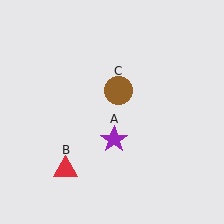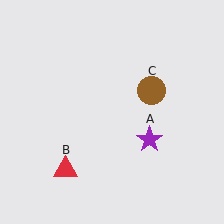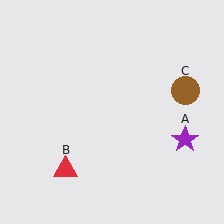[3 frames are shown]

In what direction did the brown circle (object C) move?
The brown circle (object C) moved right.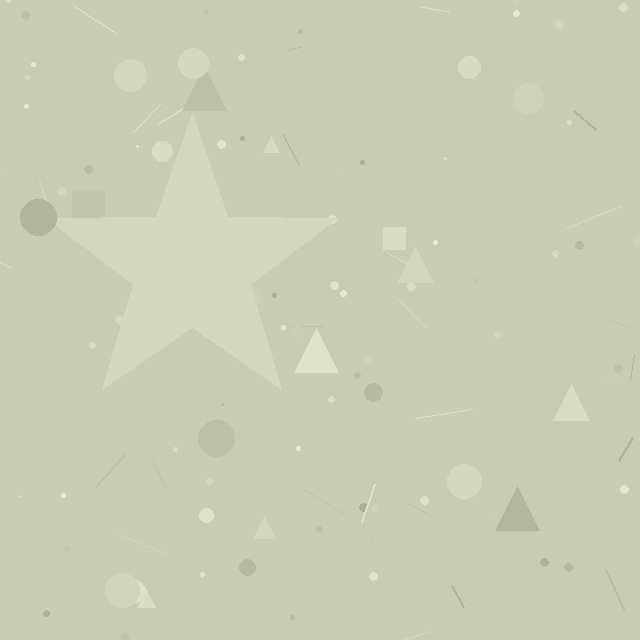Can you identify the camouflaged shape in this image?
The camouflaged shape is a star.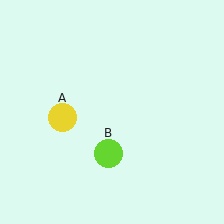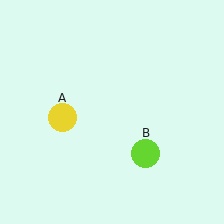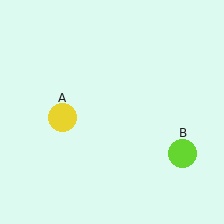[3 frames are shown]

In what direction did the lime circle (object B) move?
The lime circle (object B) moved right.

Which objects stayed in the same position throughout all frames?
Yellow circle (object A) remained stationary.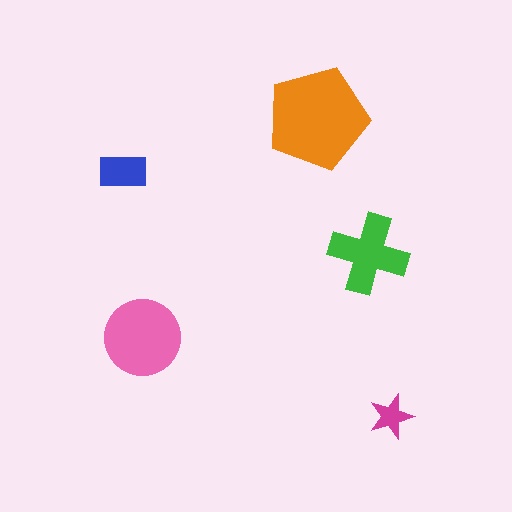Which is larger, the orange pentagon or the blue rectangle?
The orange pentagon.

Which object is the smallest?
The magenta star.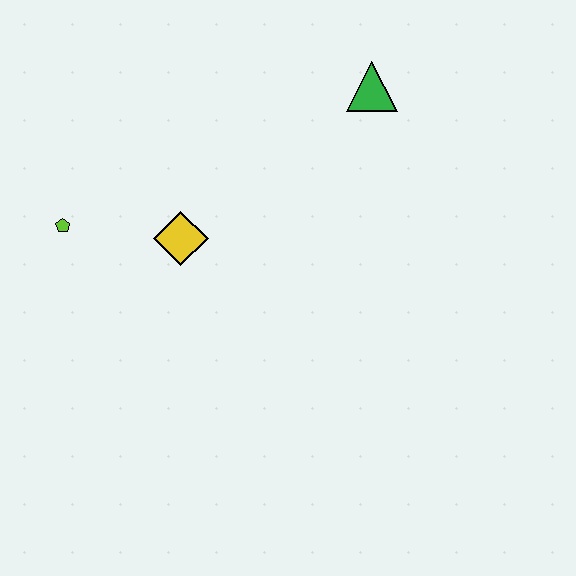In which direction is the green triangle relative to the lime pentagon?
The green triangle is to the right of the lime pentagon.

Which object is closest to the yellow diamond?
The lime pentagon is closest to the yellow diamond.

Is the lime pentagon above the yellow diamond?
Yes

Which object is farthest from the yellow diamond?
The green triangle is farthest from the yellow diamond.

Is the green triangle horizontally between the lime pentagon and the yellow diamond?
No